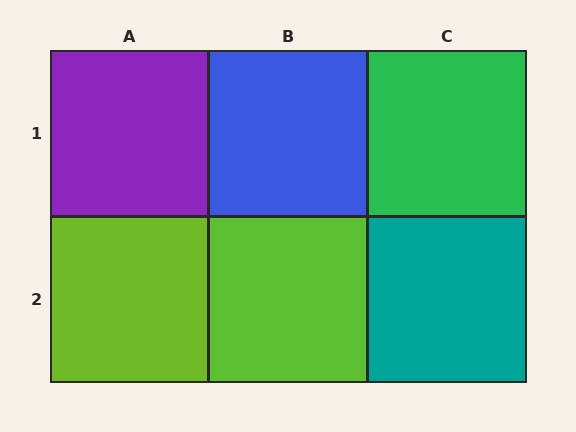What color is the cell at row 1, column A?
Purple.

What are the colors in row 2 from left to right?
Lime, lime, teal.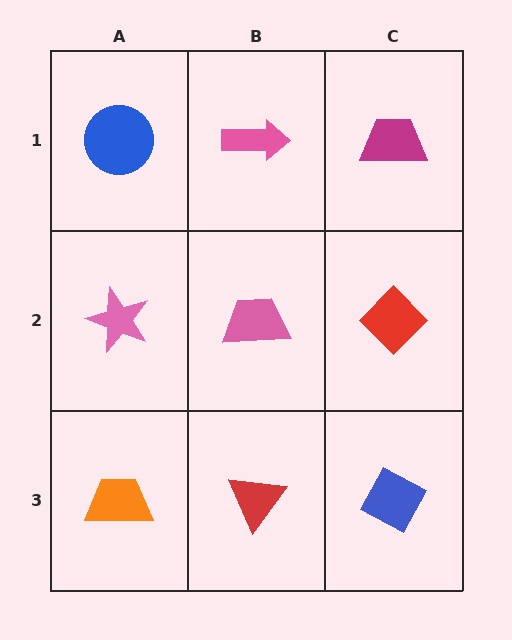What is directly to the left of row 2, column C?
A pink trapezoid.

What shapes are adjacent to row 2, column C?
A magenta trapezoid (row 1, column C), a blue diamond (row 3, column C), a pink trapezoid (row 2, column B).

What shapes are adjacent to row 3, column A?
A pink star (row 2, column A), a red triangle (row 3, column B).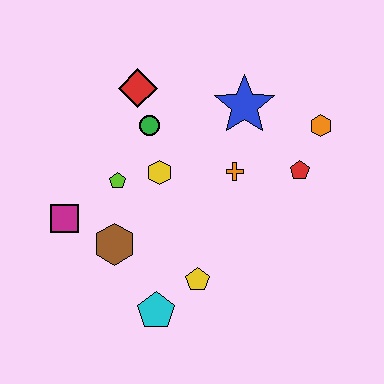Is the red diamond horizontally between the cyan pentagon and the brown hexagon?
Yes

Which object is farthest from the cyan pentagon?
The orange hexagon is farthest from the cyan pentagon.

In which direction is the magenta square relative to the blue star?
The magenta square is to the left of the blue star.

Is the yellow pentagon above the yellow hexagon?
No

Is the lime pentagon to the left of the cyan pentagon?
Yes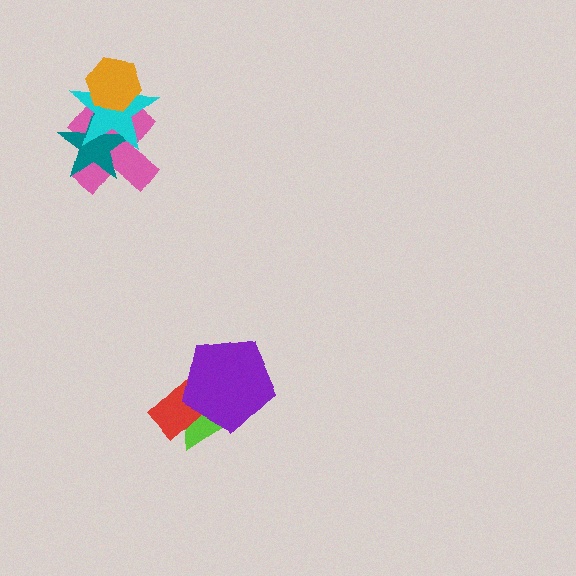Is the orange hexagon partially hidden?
No, no other shape covers it.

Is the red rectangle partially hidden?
Yes, it is partially covered by another shape.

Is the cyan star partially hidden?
Yes, it is partially covered by another shape.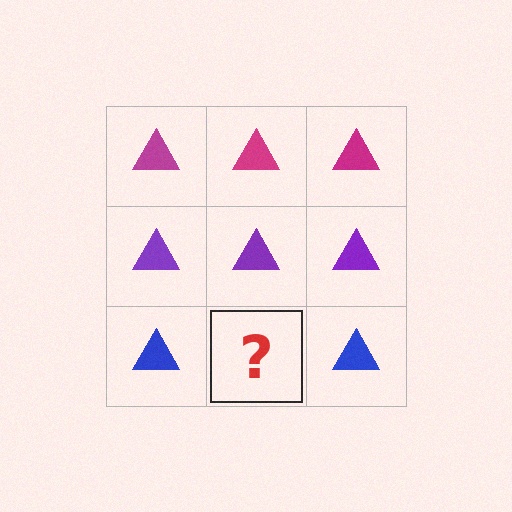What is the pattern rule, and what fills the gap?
The rule is that each row has a consistent color. The gap should be filled with a blue triangle.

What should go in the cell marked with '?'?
The missing cell should contain a blue triangle.